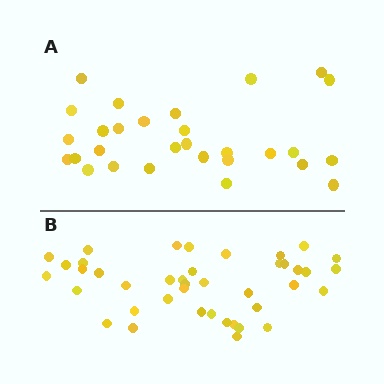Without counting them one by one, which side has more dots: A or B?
Region B (the bottom region) has more dots.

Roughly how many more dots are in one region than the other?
Region B has roughly 12 or so more dots than region A.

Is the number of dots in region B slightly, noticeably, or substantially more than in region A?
Region B has noticeably more, but not dramatically so. The ratio is roughly 1.4 to 1.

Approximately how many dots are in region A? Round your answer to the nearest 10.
About 30 dots. (The exact count is 29, which rounds to 30.)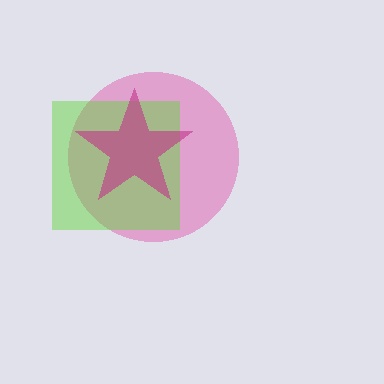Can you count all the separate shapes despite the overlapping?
Yes, there are 3 separate shapes.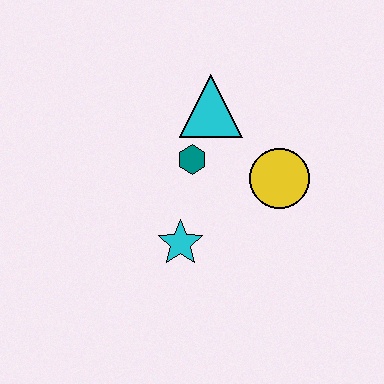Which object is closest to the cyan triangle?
The teal hexagon is closest to the cyan triangle.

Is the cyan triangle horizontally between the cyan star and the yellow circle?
Yes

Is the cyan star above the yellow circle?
No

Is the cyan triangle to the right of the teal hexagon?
Yes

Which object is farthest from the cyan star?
The cyan triangle is farthest from the cyan star.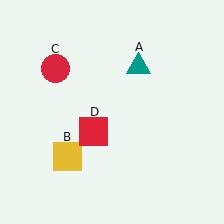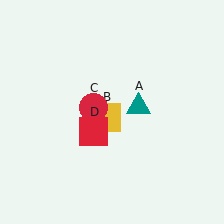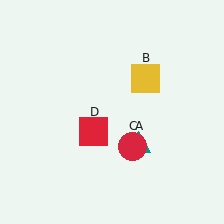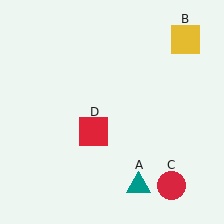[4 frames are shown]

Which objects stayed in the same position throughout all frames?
Red square (object D) remained stationary.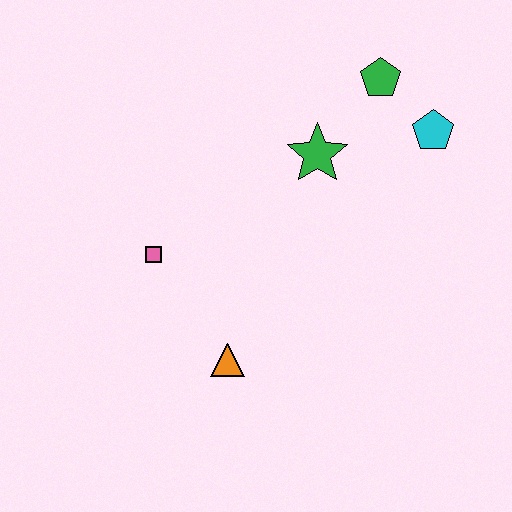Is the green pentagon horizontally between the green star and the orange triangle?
No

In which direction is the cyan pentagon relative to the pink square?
The cyan pentagon is to the right of the pink square.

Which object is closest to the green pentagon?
The cyan pentagon is closest to the green pentagon.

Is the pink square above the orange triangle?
Yes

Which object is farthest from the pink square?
The cyan pentagon is farthest from the pink square.